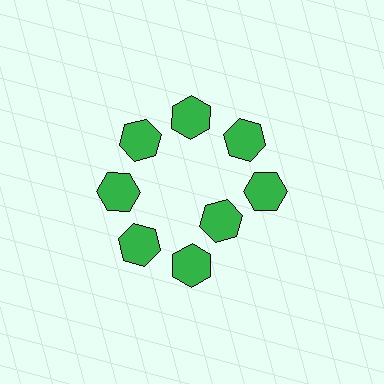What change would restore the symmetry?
The symmetry would be restored by moving it outward, back onto the ring so that all 8 hexagons sit at equal angles and equal distance from the center.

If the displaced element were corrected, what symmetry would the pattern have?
It would have 8-fold rotational symmetry — the pattern would map onto itself every 45 degrees.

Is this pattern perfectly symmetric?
No. The 8 green hexagons are arranged in a ring, but one element near the 4 o'clock position is pulled inward toward the center, breaking the 8-fold rotational symmetry.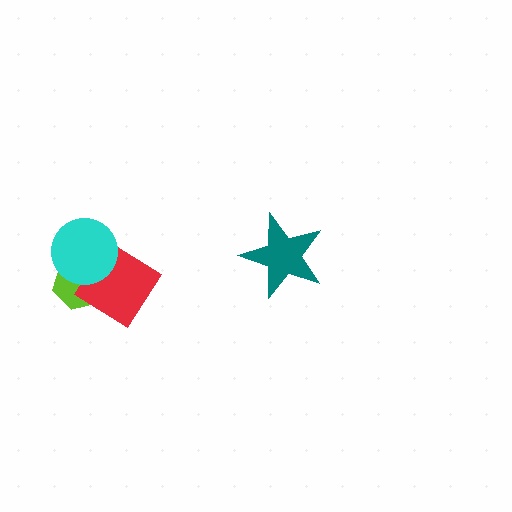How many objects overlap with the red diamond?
2 objects overlap with the red diamond.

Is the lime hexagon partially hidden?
Yes, it is partially covered by another shape.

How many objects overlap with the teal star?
0 objects overlap with the teal star.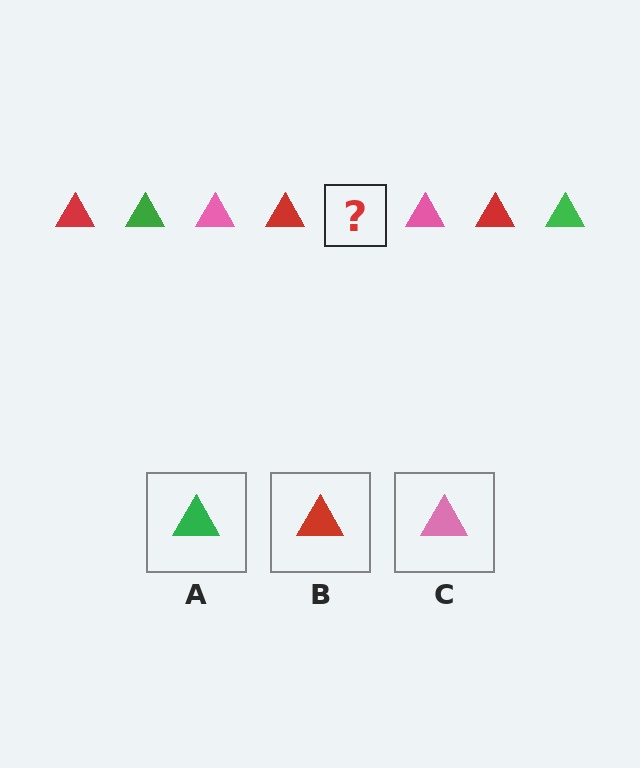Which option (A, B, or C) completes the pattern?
A.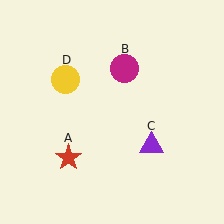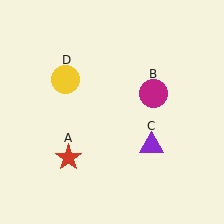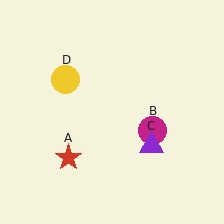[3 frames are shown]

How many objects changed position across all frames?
1 object changed position: magenta circle (object B).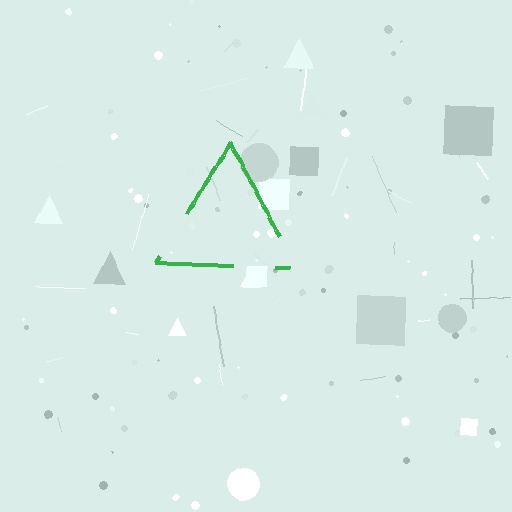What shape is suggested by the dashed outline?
The dashed outline suggests a triangle.